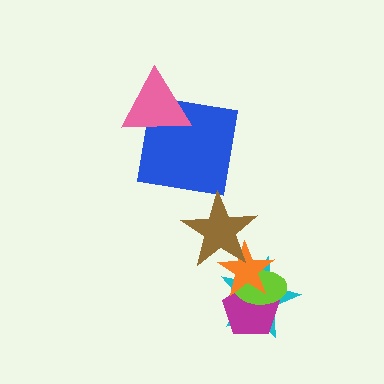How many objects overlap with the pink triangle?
1 object overlaps with the pink triangle.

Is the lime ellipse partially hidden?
Yes, it is partially covered by another shape.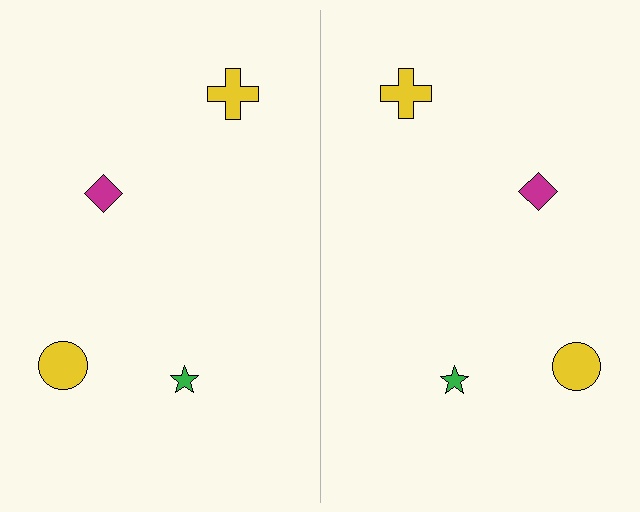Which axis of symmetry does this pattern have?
The pattern has a vertical axis of symmetry running through the center of the image.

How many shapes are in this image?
There are 8 shapes in this image.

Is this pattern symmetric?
Yes, this pattern has bilateral (reflection) symmetry.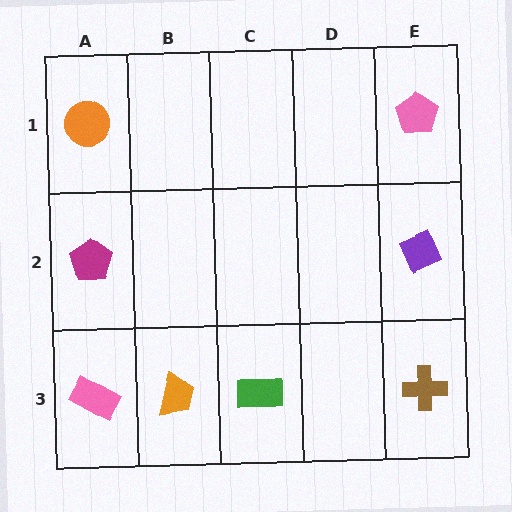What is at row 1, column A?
An orange circle.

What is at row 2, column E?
A purple diamond.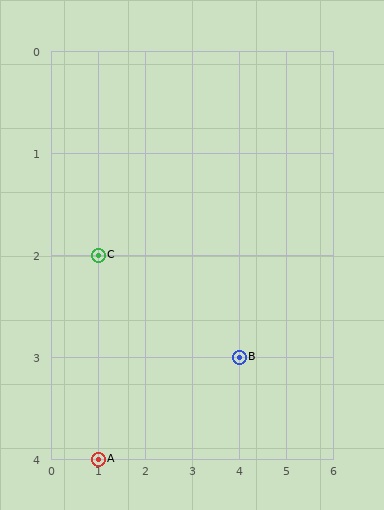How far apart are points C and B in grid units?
Points C and B are 3 columns and 1 row apart (about 3.2 grid units diagonally).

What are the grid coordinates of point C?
Point C is at grid coordinates (1, 2).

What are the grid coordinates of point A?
Point A is at grid coordinates (1, 4).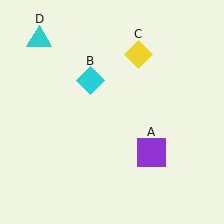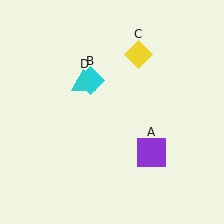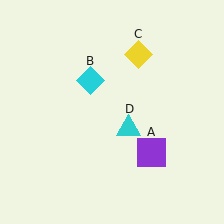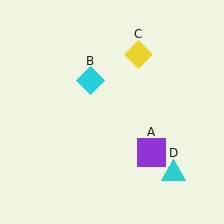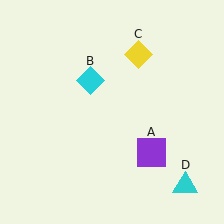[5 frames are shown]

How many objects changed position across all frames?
1 object changed position: cyan triangle (object D).